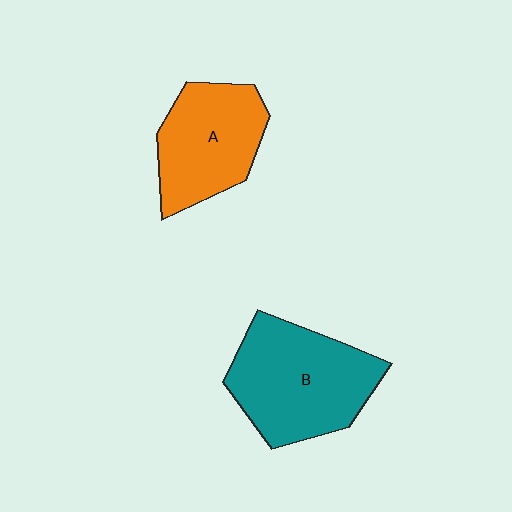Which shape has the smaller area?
Shape A (orange).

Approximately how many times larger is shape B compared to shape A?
Approximately 1.3 times.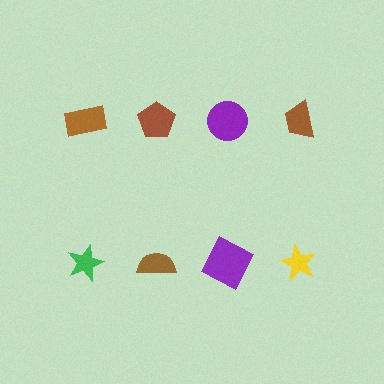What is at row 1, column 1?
A brown rectangle.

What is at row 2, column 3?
A purple square.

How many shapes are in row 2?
4 shapes.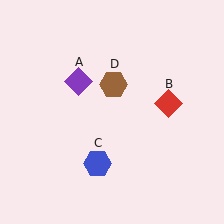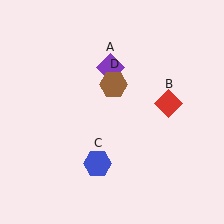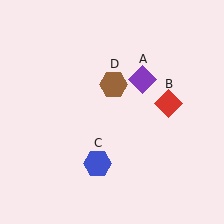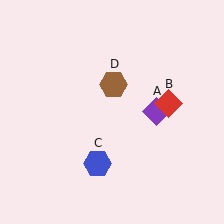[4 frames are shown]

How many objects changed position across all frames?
1 object changed position: purple diamond (object A).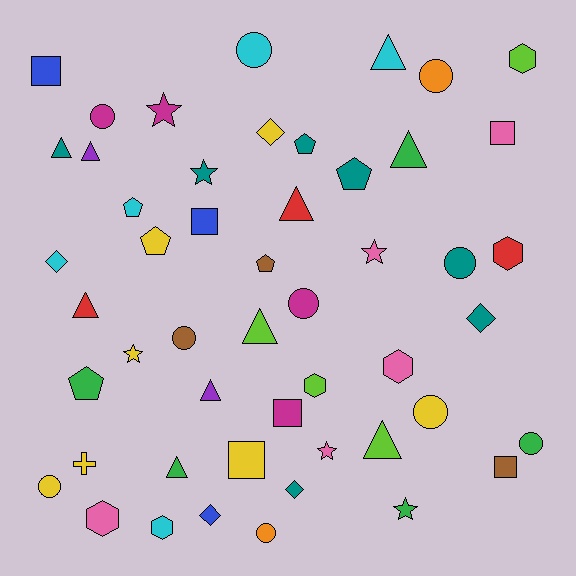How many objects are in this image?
There are 50 objects.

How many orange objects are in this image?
There are 2 orange objects.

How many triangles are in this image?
There are 10 triangles.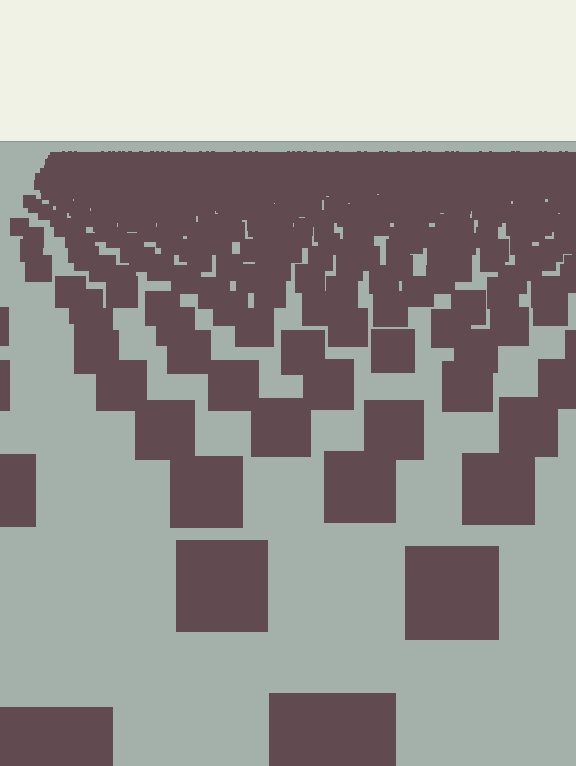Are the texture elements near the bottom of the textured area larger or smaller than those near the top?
Larger. Near the bottom, elements are closer to the viewer and appear at a bigger on-screen size.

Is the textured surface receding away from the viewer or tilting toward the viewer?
The surface is receding away from the viewer. Texture elements get smaller and denser toward the top.